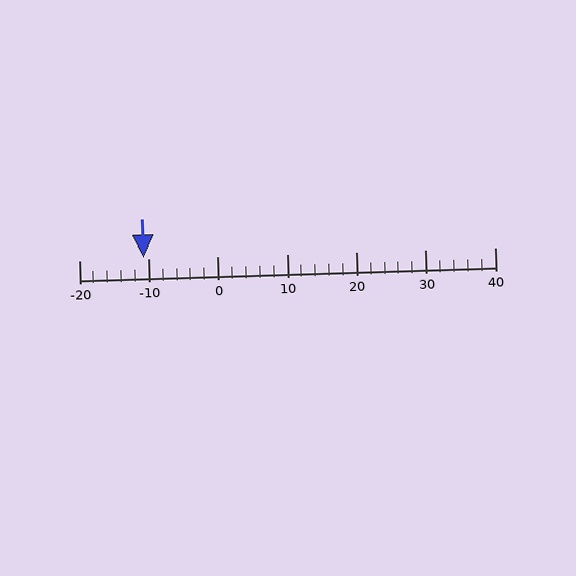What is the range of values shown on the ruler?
The ruler shows values from -20 to 40.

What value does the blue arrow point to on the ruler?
The blue arrow points to approximately -11.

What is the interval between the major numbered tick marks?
The major tick marks are spaced 10 units apart.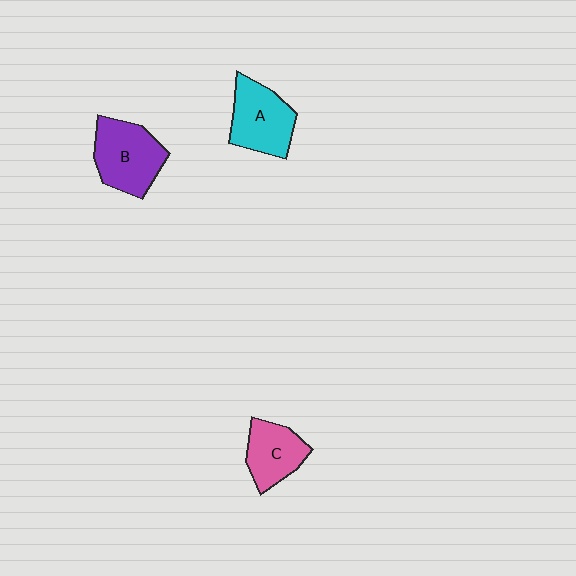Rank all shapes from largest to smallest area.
From largest to smallest: B (purple), A (cyan), C (pink).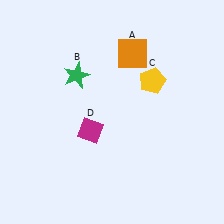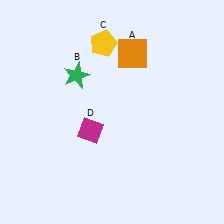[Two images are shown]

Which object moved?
The yellow pentagon (C) moved left.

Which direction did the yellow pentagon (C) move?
The yellow pentagon (C) moved left.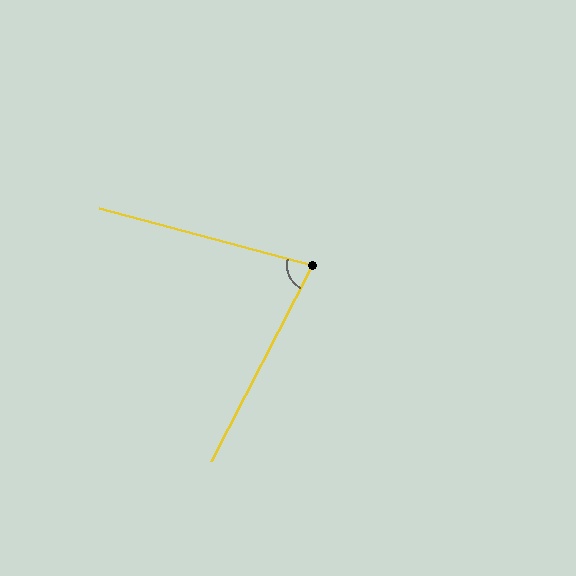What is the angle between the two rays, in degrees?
Approximately 78 degrees.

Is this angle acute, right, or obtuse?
It is acute.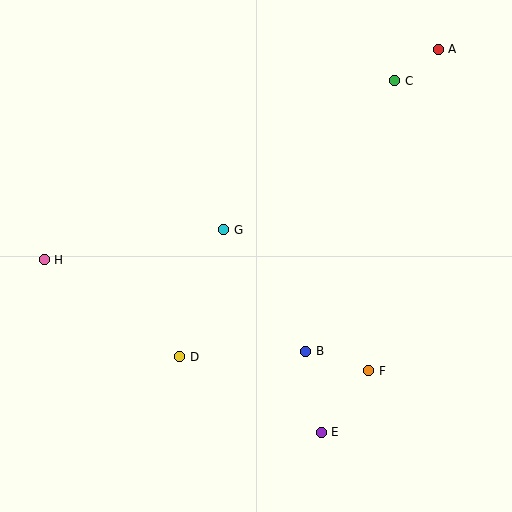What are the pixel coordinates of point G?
Point G is at (224, 230).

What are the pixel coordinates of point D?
Point D is at (180, 357).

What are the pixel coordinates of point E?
Point E is at (321, 432).